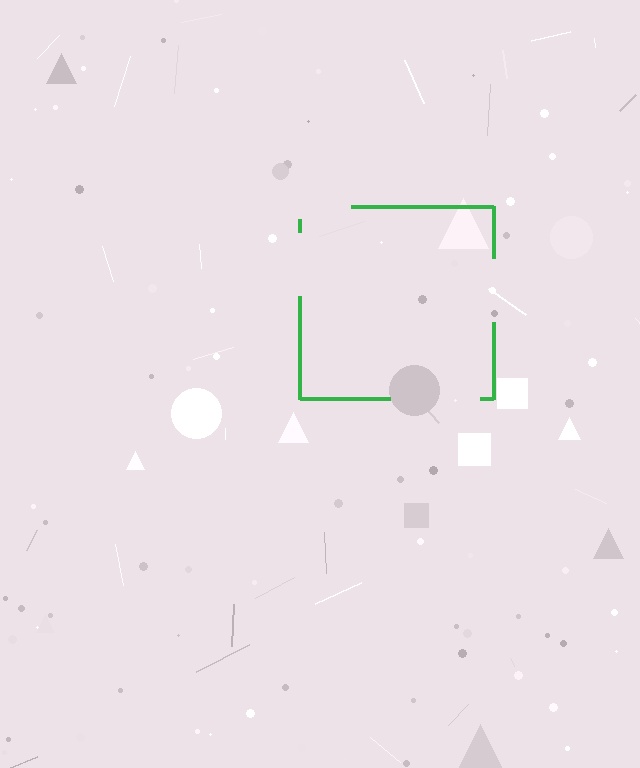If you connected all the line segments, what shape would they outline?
They would outline a square.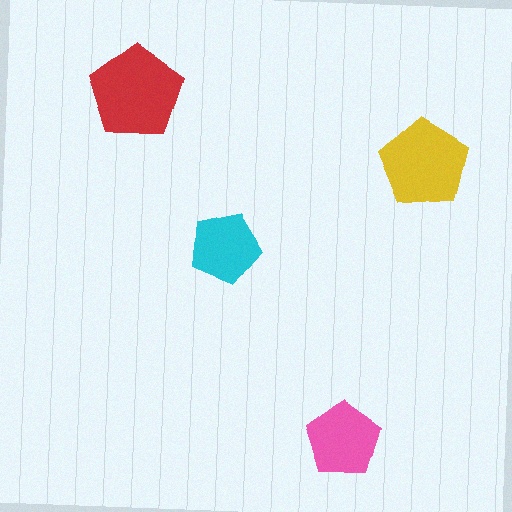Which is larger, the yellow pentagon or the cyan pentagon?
The yellow one.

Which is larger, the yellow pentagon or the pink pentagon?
The yellow one.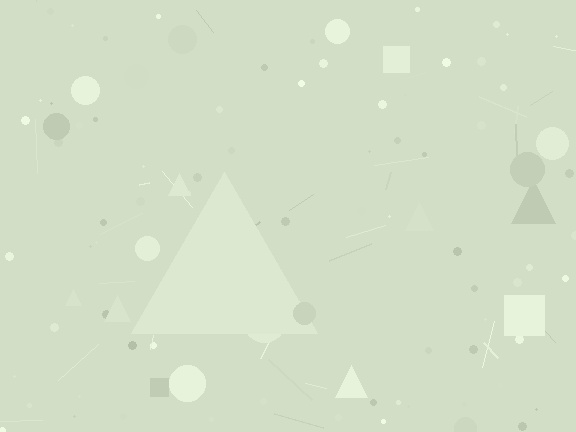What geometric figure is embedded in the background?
A triangle is embedded in the background.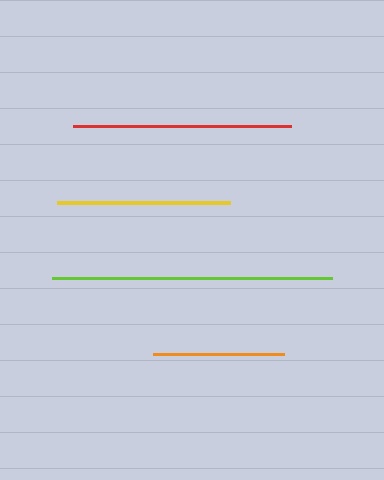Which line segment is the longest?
The lime line is the longest at approximately 280 pixels.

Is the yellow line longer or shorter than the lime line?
The lime line is longer than the yellow line.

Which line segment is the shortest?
The orange line is the shortest at approximately 131 pixels.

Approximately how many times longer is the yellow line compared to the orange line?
The yellow line is approximately 1.3 times the length of the orange line.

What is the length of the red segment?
The red segment is approximately 218 pixels long.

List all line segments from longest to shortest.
From longest to shortest: lime, red, yellow, orange.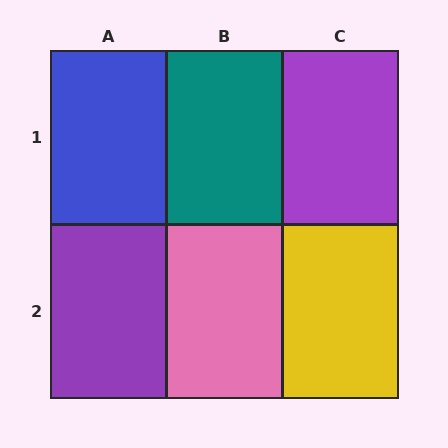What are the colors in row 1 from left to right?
Blue, teal, purple.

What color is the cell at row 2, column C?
Yellow.